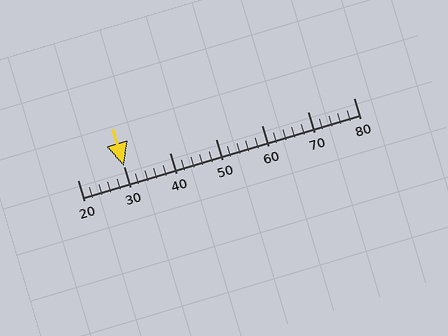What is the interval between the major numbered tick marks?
The major tick marks are spaced 10 units apart.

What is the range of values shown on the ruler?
The ruler shows values from 20 to 80.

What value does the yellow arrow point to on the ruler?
The yellow arrow points to approximately 30.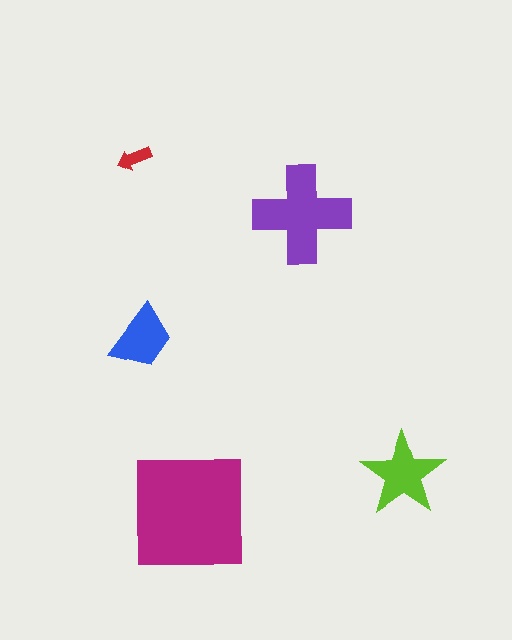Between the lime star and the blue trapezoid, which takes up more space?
The lime star.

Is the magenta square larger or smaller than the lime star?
Larger.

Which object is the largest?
The magenta square.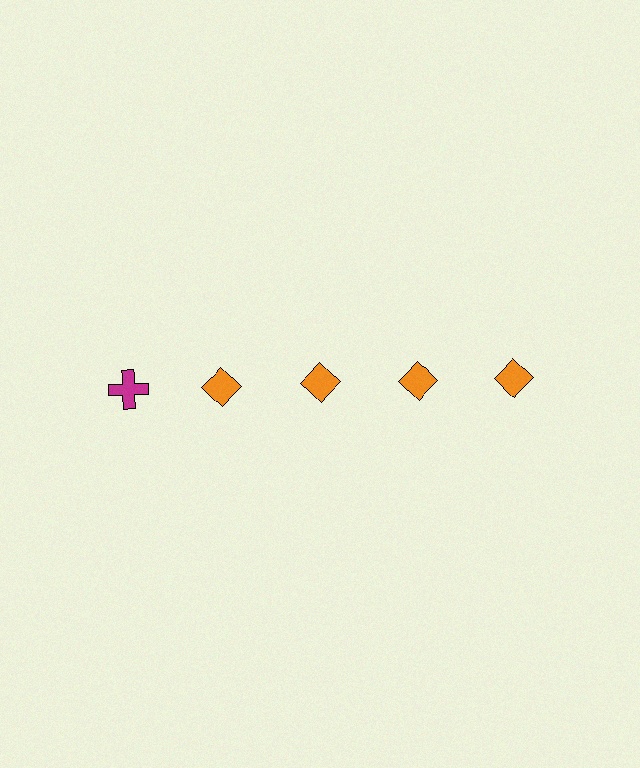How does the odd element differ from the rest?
It differs in both color (magenta instead of orange) and shape (cross instead of diamond).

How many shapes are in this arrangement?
There are 5 shapes arranged in a grid pattern.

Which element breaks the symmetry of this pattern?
The magenta cross in the top row, leftmost column breaks the symmetry. All other shapes are orange diamonds.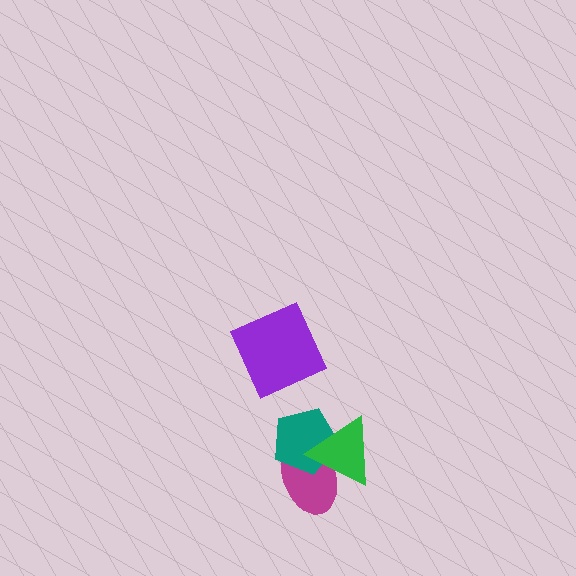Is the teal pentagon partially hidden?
Yes, it is partially covered by another shape.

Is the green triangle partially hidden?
No, no other shape covers it.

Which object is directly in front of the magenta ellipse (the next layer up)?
The teal pentagon is directly in front of the magenta ellipse.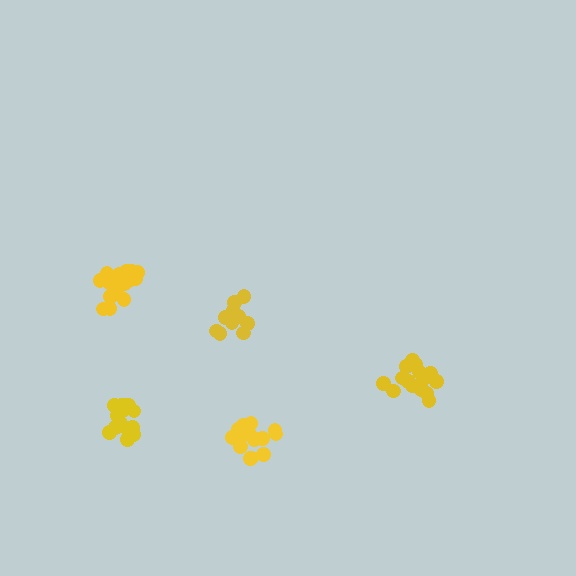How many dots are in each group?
Group 1: 17 dots, Group 2: 17 dots, Group 3: 15 dots, Group 4: 11 dots, Group 5: 16 dots (76 total).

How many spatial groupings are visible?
There are 5 spatial groupings.